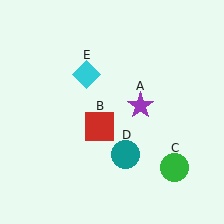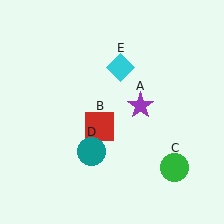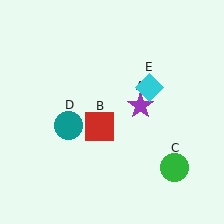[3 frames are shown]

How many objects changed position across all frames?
2 objects changed position: teal circle (object D), cyan diamond (object E).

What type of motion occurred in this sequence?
The teal circle (object D), cyan diamond (object E) rotated clockwise around the center of the scene.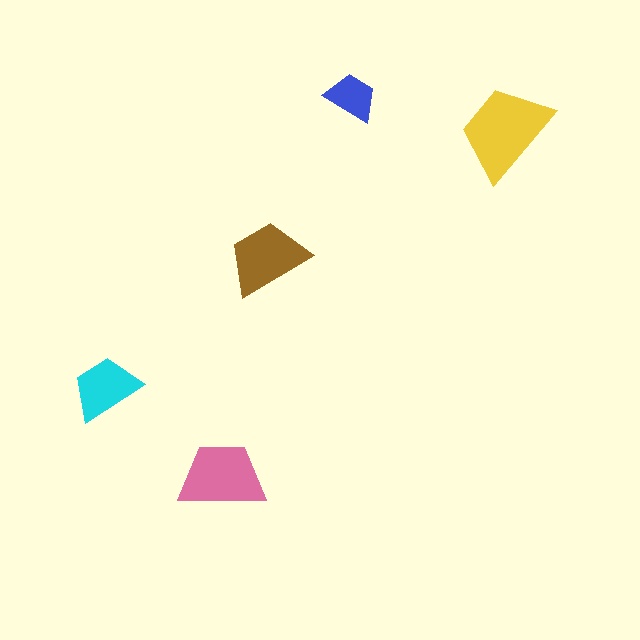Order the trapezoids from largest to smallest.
the yellow one, the pink one, the brown one, the cyan one, the blue one.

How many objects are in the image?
There are 5 objects in the image.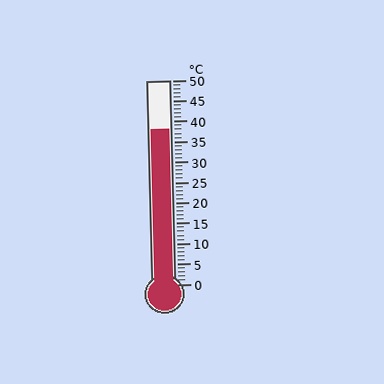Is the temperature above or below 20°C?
The temperature is above 20°C.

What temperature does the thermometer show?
The thermometer shows approximately 38°C.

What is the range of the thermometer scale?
The thermometer scale ranges from 0°C to 50°C.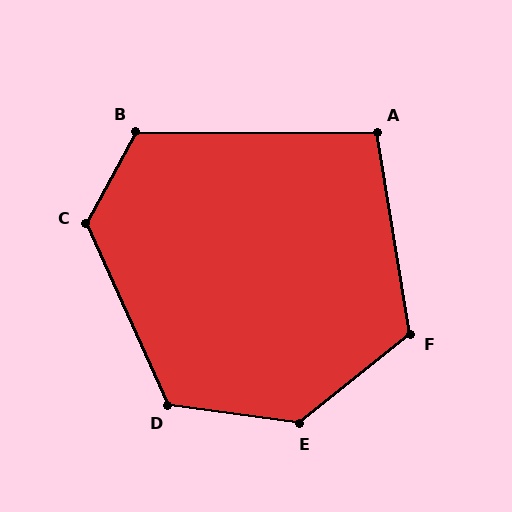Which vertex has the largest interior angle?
E, at approximately 133 degrees.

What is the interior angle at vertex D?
Approximately 122 degrees (obtuse).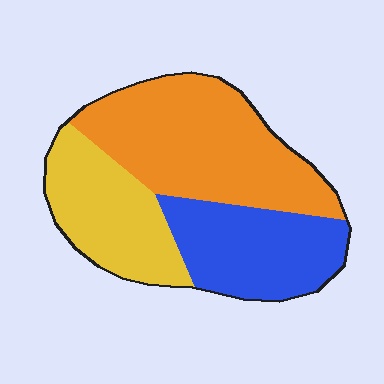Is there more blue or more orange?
Orange.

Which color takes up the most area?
Orange, at roughly 45%.